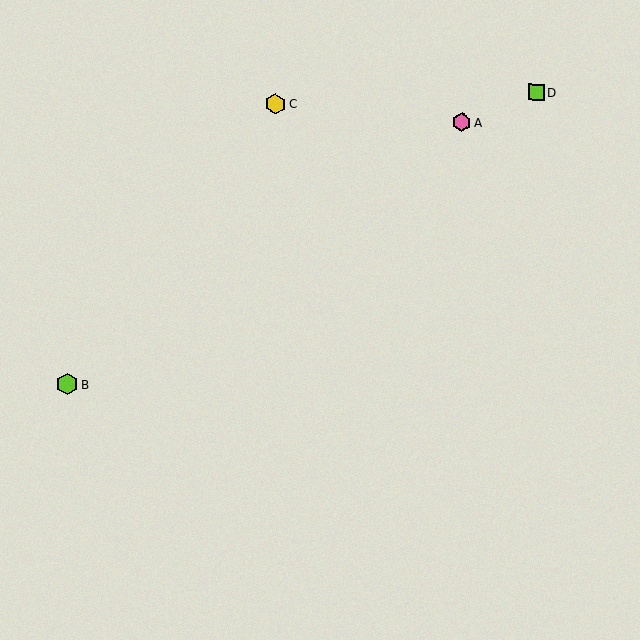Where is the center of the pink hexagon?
The center of the pink hexagon is at (462, 122).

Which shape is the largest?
The lime hexagon (labeled B) is the largest.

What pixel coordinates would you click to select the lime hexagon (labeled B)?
Click at (67, 384) to select the lime hexagon B.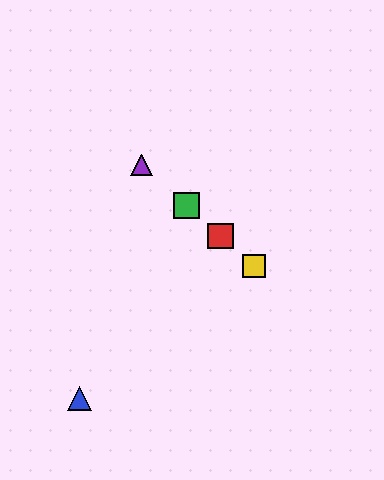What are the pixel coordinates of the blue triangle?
The blue triangle is at (80, 398).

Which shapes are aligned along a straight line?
The red square, the green square, the yellow square, the purple triangle are aligned along a straight line.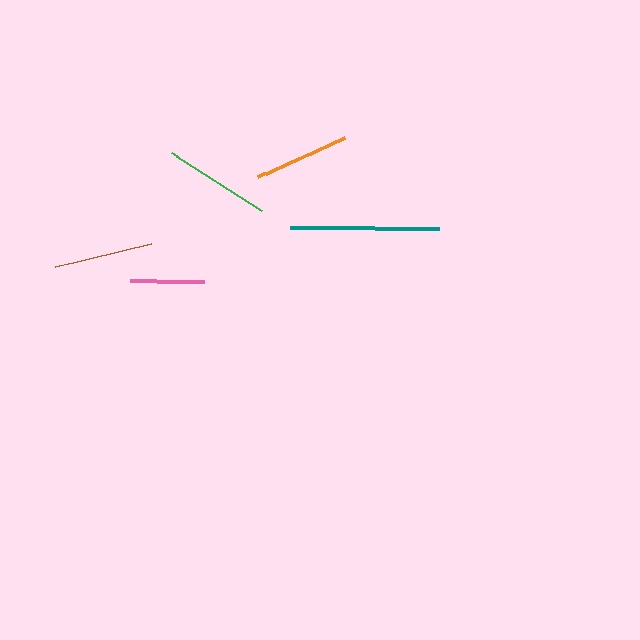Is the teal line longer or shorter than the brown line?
The teal line is longer than the brown line.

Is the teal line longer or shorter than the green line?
The teal line is longer than the green line.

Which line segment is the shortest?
The pink line is the shortest at approximately 73 pixels.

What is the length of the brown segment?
The brown segment is approximately 98 pixels long.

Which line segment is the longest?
The teal line is the longest at approximately 149 pixels.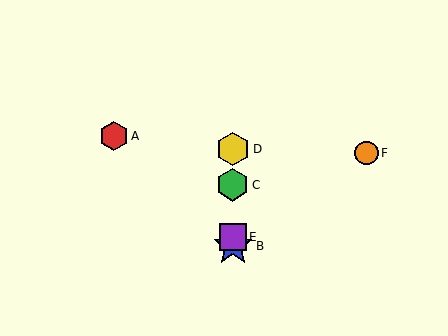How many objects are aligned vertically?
4 objects (B, C, D, E) are aligned vertically.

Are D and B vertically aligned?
Yes, both are at x≈233.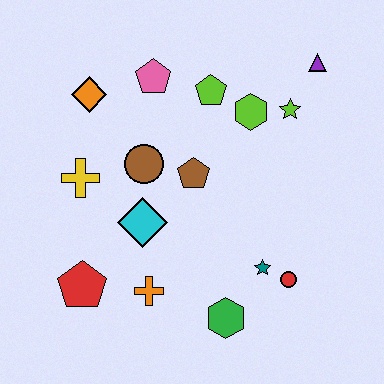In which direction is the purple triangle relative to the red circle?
The purple triangle is above the red circle.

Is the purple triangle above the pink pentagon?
Yes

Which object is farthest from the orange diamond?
The red circle is farthest from the orange diamond.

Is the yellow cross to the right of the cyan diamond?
No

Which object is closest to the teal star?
The red circle is closest to the teal star.